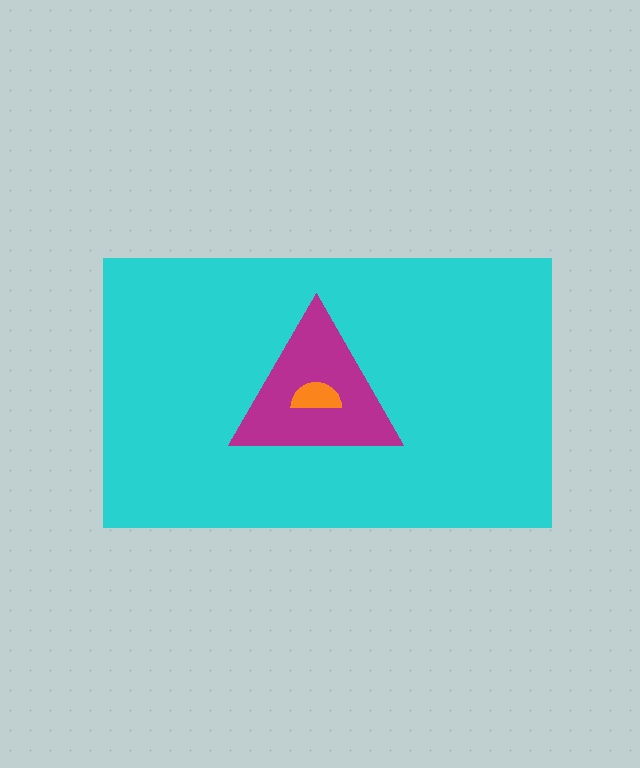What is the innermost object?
The orange semicircle.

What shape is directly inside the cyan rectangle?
The magenta triangle.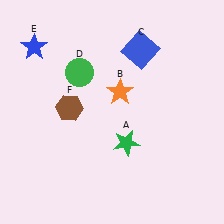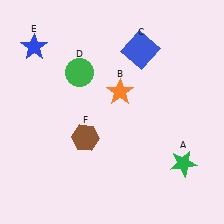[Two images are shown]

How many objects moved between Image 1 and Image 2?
2 objects moved between the two images.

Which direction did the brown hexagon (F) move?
The brown hexagon (F) moved down.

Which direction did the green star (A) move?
The green star (A) moved right.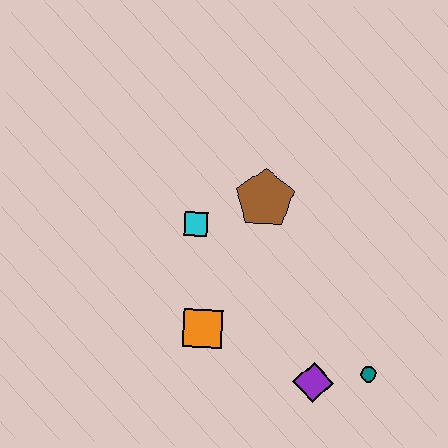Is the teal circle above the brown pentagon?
No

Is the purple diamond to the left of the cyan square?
No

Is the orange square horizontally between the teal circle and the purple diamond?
No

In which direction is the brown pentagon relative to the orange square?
The brown pentagon is above the orange square.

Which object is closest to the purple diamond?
The teal circle is closest to the purple diamond.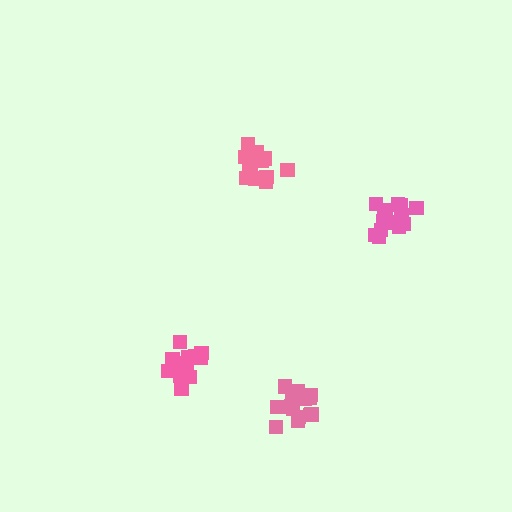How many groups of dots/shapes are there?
There are 4 groups.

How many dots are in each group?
Group 1: 15 dots, Group 2: 15 dots, Group 3: 17 dots, Group 4: 14 dots (61 total).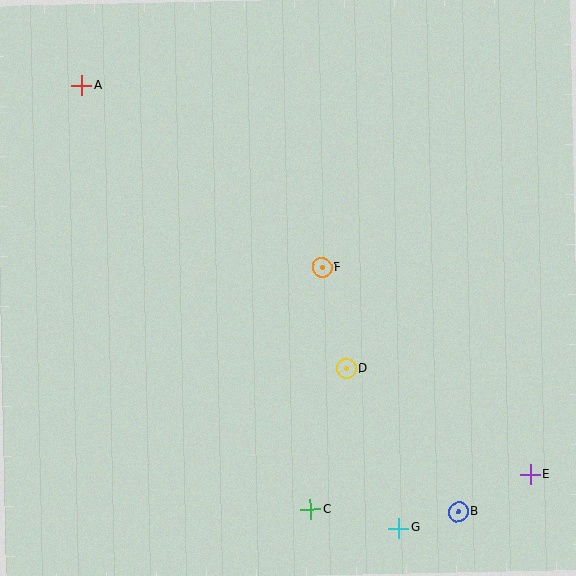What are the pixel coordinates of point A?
Point A is at (82, 85).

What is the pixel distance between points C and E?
The distance between C and E is 222 pixels.